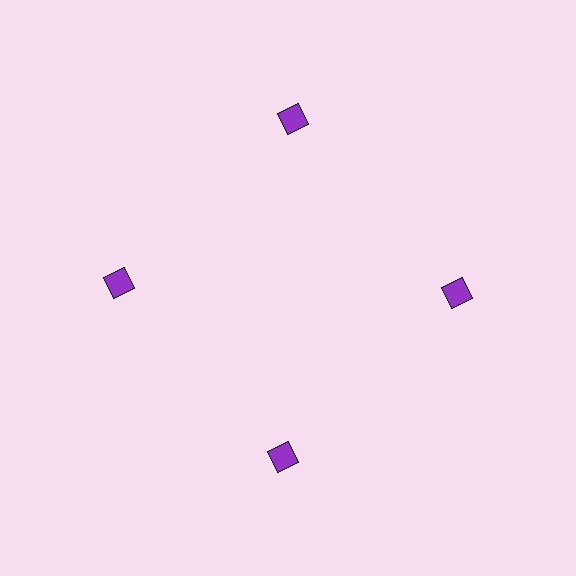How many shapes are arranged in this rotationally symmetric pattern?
There are 4 shapes, arranged in 4 groups of 1.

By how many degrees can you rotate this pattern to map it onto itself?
The pattern maps onto itself every 90 degrees of rotation.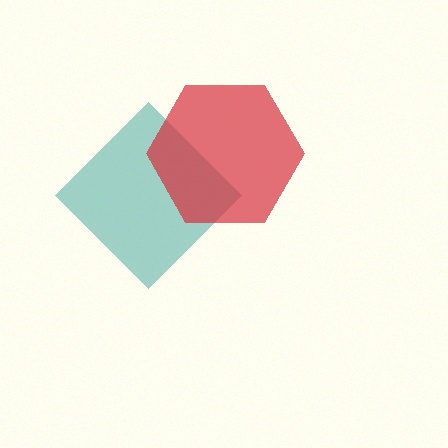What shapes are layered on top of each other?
The layered shapes are: a teal diamond, a red hexagon.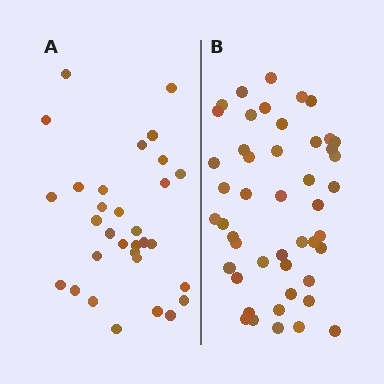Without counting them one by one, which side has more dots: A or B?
Region B (the right region) has more dots.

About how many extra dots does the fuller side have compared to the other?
Region B has approximately 15 more dots than region A.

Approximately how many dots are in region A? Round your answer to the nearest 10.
About 30 dots. (The exact count is 31, which rounds to 30.)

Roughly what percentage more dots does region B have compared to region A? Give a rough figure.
About 50% more.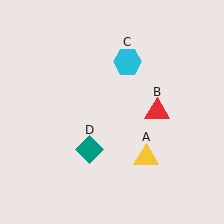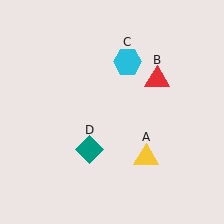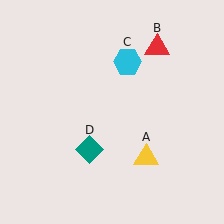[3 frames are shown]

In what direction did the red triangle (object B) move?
The red triangle (object B) moved up.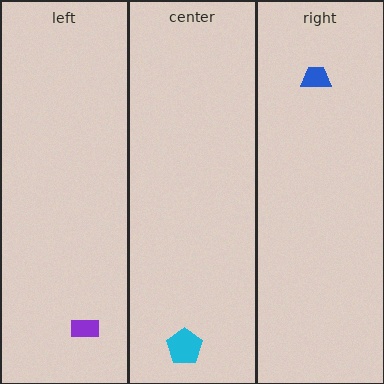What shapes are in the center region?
The cyan pentagon.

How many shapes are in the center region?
1.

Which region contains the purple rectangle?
The left region.